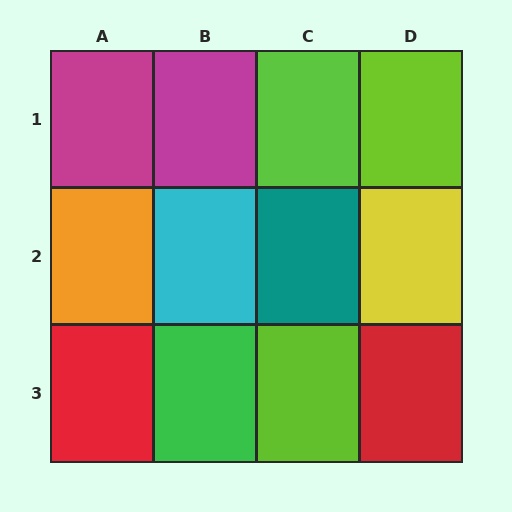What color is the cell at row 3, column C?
Lime.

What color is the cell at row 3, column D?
Red.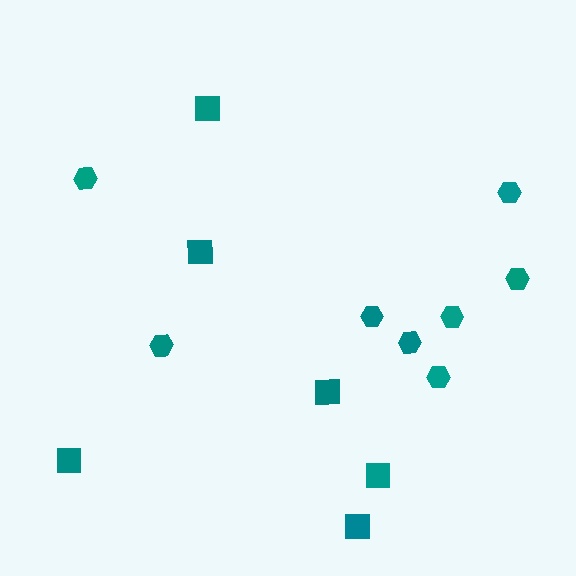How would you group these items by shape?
There are 2 groups: one group of hexagons (8) and one group of squares (6).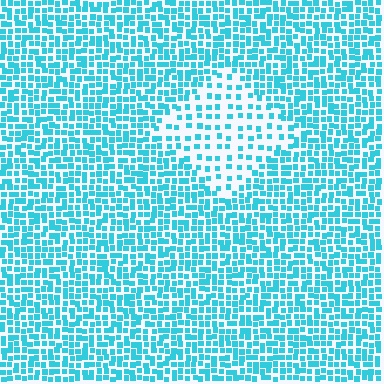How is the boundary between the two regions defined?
The boundary is defined by a change in element density (approximately 2.2x ratio). All elements are the same color, size, and shape.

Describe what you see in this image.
The image contains small cyan elements arranged at two different densities. A diamond-shaped region is visible where the elements are less densely packed than the surrounding area.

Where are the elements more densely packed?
The elements are more densely packed outside the diamond boundary.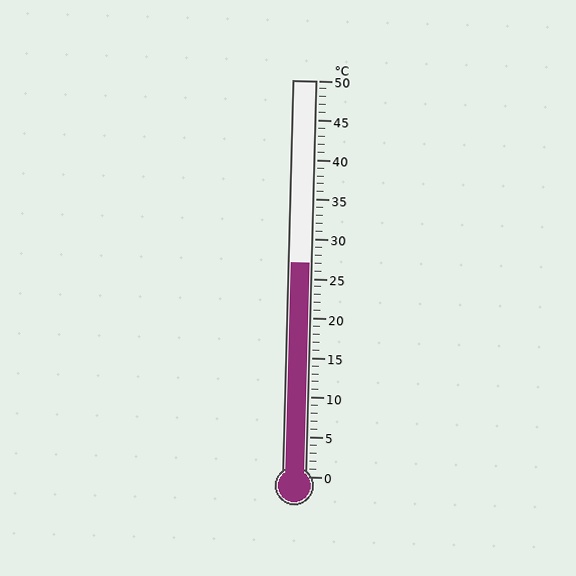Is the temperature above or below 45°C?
The temperature is below 45°C.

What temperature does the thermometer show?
The thermometer shows approximately 27°C.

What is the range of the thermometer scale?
The thermometer scale ranges from 0°C to 50°C.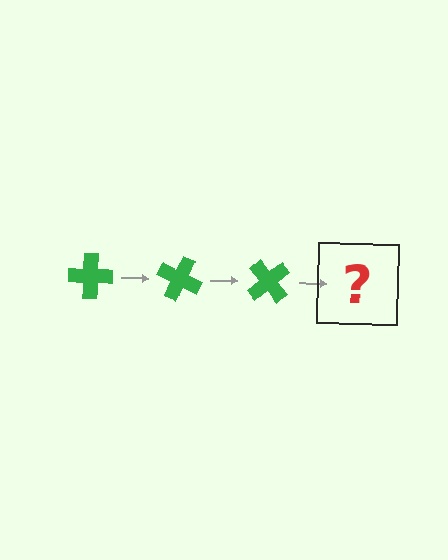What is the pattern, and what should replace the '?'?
The pattern is that the cross rotates 25 degrees each step. The '?' should be a green cross rotated 75 degrees.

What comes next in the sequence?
The next element should be a green cross rotated 75 degrees.